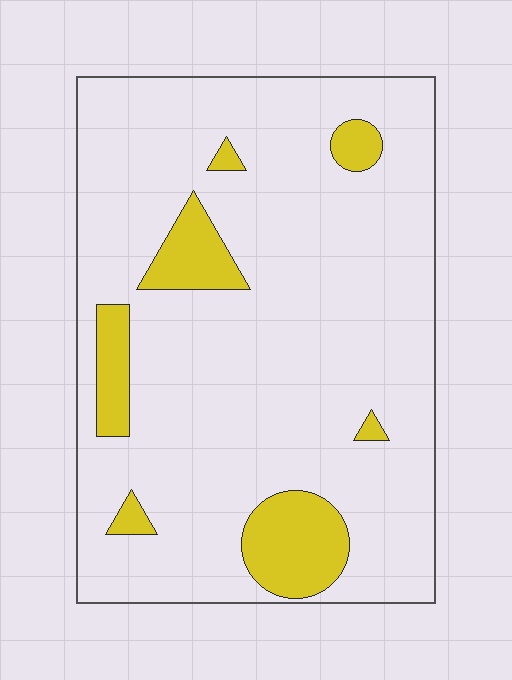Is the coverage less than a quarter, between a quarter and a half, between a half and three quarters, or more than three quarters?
Less than a quarter.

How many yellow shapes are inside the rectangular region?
7.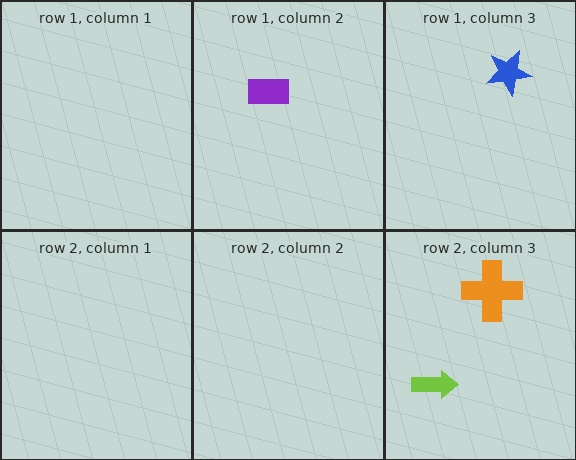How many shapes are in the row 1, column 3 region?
1.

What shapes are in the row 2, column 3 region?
The orange cross, the lime arrow.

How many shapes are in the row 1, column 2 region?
1.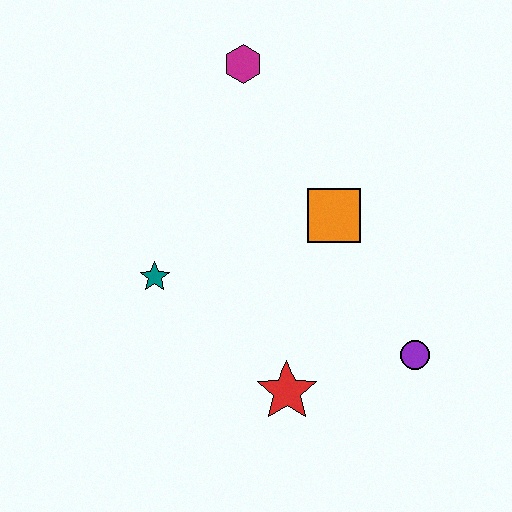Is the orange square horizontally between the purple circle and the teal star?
Yes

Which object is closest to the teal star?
The red star is closest to the teal star.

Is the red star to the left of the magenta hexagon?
No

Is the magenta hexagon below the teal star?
No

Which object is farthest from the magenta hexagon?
The purple circle is farthest from the magenta hexagon.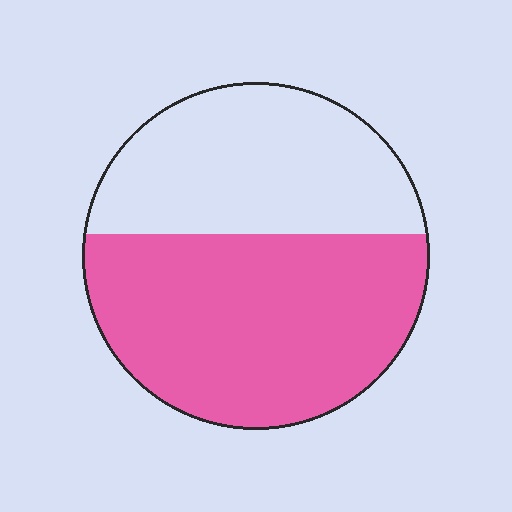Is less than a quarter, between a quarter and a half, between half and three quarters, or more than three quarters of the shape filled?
Between half and three quarters.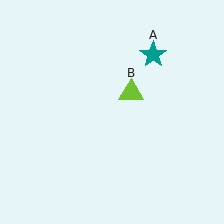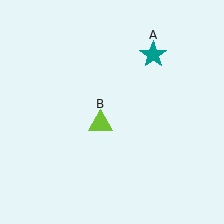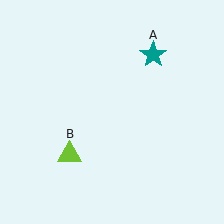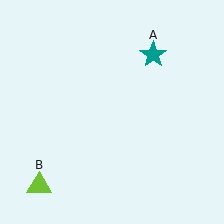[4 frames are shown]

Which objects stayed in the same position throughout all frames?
Teal star (object A) remained stationary.